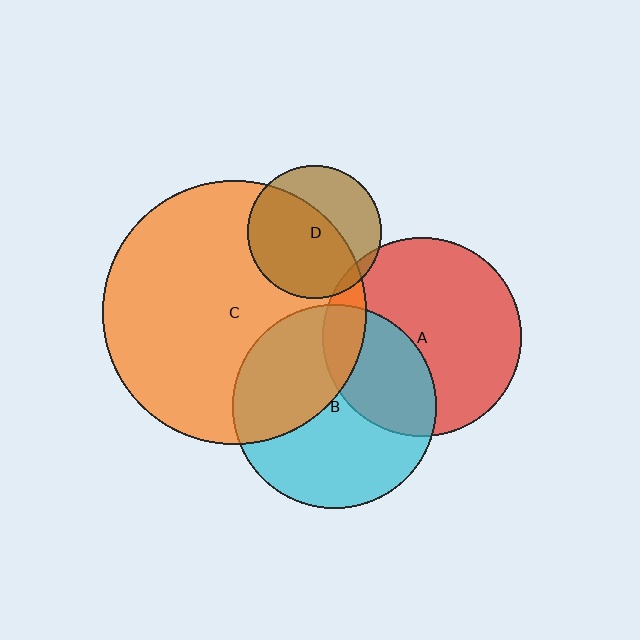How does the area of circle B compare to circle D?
Approximately 2.3 times.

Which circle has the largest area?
Circle C (orange).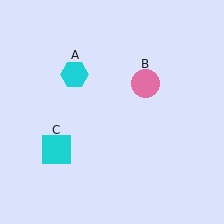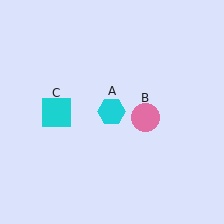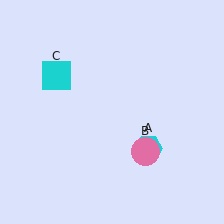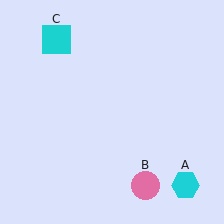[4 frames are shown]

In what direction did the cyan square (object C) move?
The cyan square (object C) moved up.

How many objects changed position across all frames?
3 objects changed position: cyan hexagon (object A), pink circle (object B), cyan square (object C).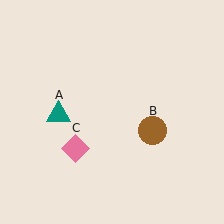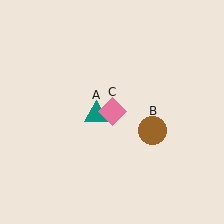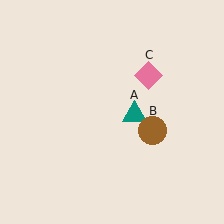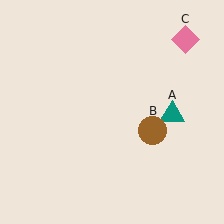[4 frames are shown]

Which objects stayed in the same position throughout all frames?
Brown circle (object B) remained stationary.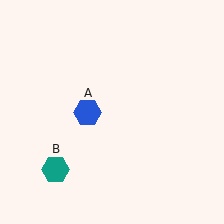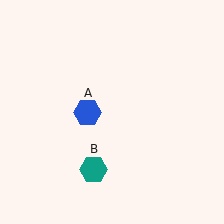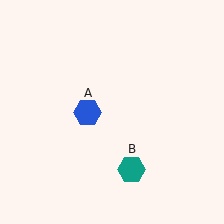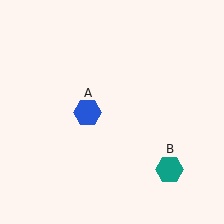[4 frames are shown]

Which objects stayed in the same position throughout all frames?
Blue hexagon (object A) remained stationary.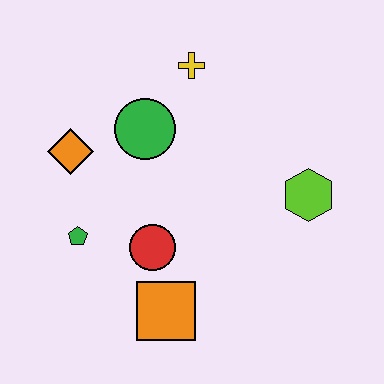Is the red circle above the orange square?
Yes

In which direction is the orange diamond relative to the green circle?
The orange diamond is to the left of the green circle.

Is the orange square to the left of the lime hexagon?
Yes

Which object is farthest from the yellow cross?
The orange square is farthest from the yellow cross.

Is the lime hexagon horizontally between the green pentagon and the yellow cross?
No